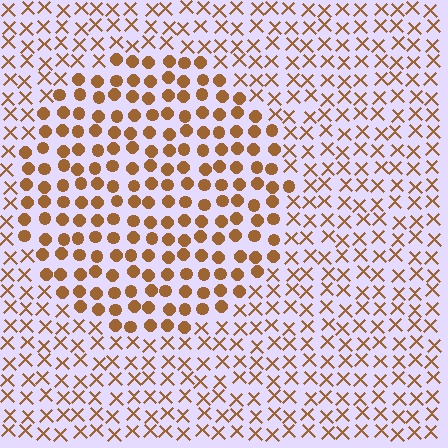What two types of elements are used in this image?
The image uses circles inside the circle region and X marks outside it.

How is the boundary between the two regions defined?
The boundary is defined by a change in element shape: circles inside vs. X marks outside. All elements share the same color and spacing.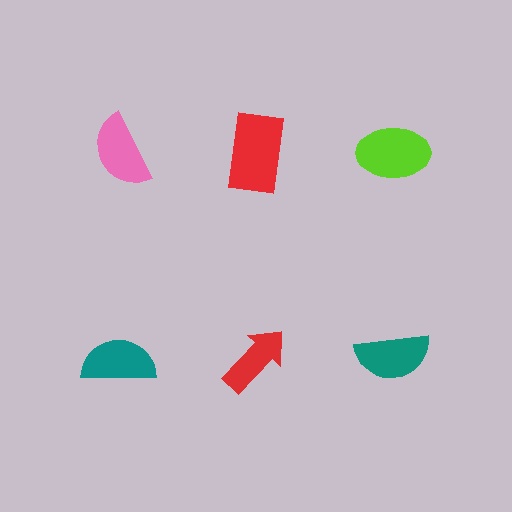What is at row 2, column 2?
A red arrow.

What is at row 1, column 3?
A lime ellipse.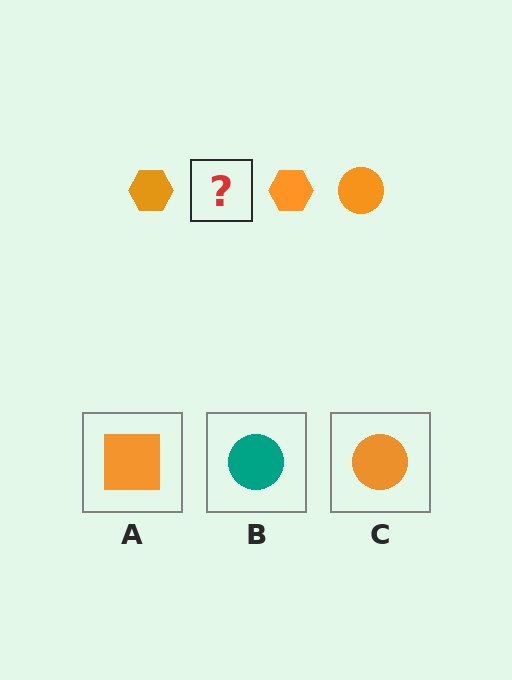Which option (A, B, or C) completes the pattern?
C.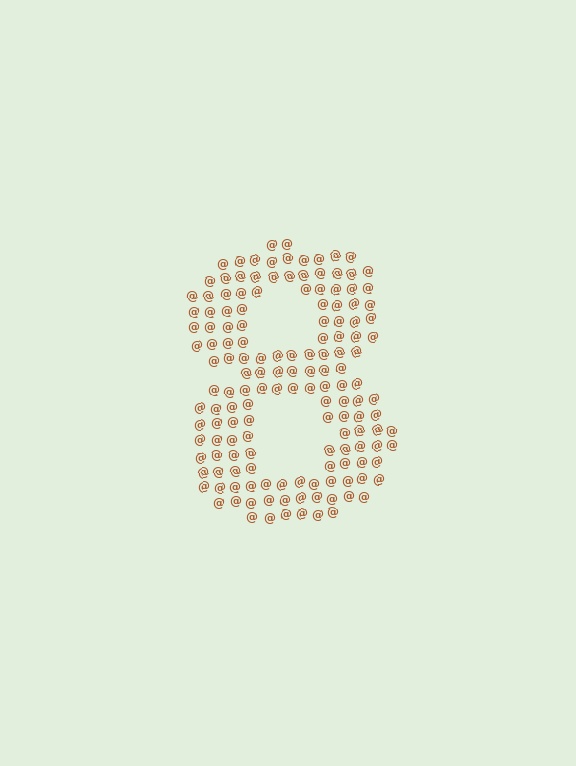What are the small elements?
The small elements are at signs.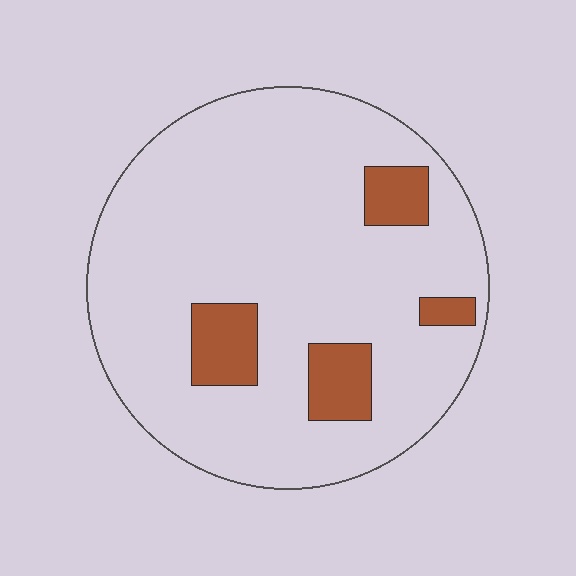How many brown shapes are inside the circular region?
4.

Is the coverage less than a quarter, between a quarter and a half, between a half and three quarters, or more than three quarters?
Less than a quarter.